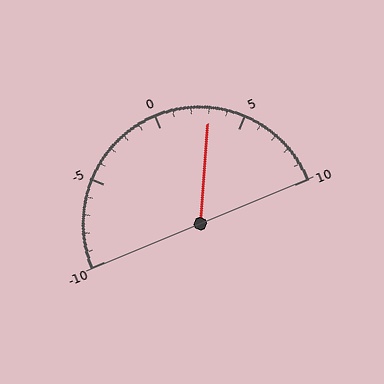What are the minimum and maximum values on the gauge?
The gauge ranges from -10 to 10.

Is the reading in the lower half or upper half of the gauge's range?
The reading is in the upper half of the range (-10 to 10).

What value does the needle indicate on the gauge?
The needle indicates approximately 3.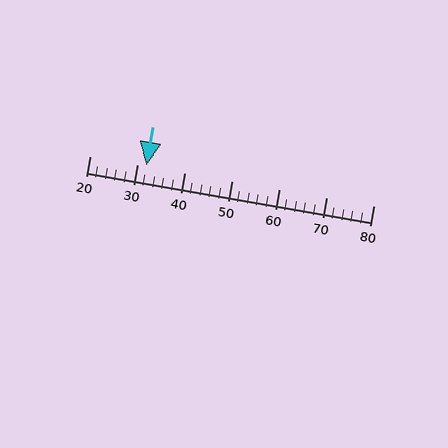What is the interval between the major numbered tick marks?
The major tick marks are spaced 10 units apart.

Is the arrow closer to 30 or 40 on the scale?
The arrow is closer to 30.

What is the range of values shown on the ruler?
The ruler shows values from 20 to 80.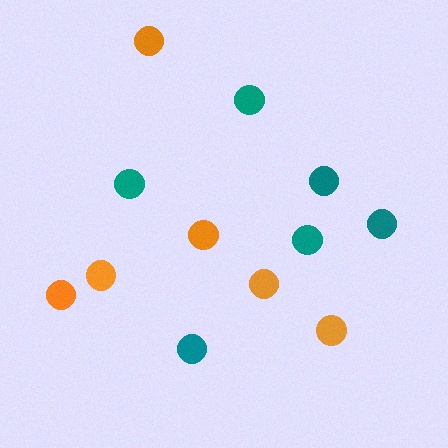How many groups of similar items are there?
There are 2 groups: one group of orange circles (6) and one group of teal circles (6).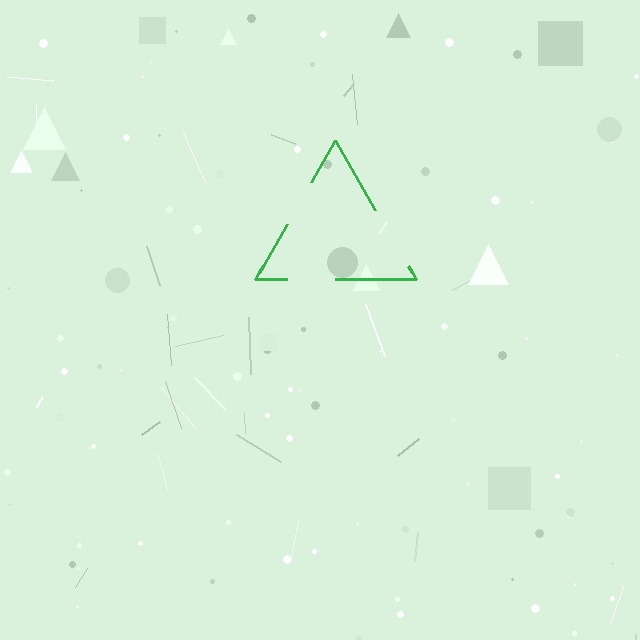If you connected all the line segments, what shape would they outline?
They would outline a triangle.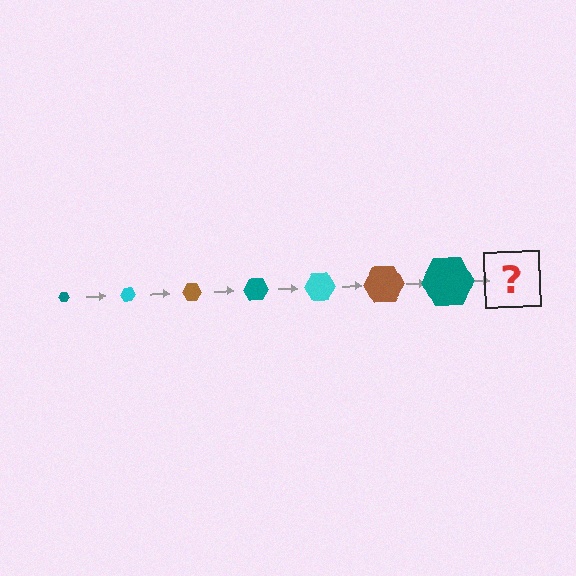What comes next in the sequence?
The next element should be a cyan hexagon, larger than the previous one.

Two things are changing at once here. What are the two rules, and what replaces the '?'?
The two rules are that the hexagon grows larger each step and the color cycles through teal, cyan, and brown. The '?' should be a cyan hexagon, larger than the previous one.